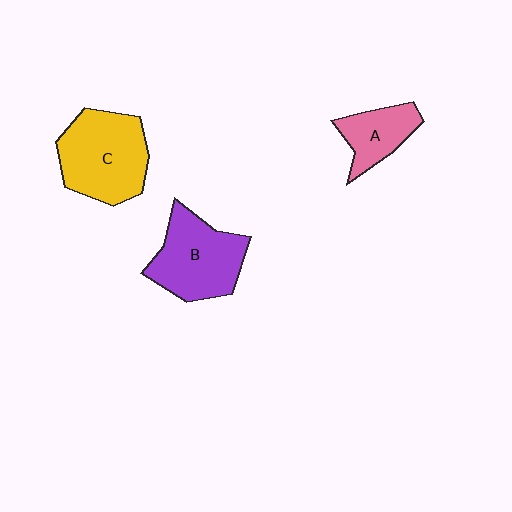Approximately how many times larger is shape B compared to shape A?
Approximately 1.7 times.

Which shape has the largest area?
Shape C (yellow).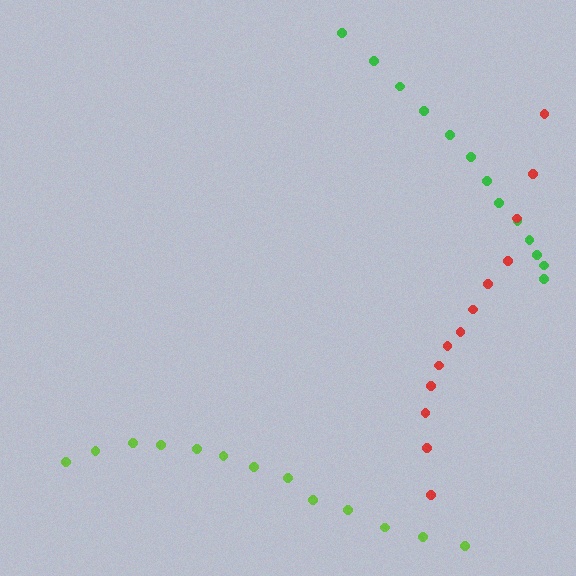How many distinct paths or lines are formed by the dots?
There are 3 distinct paths.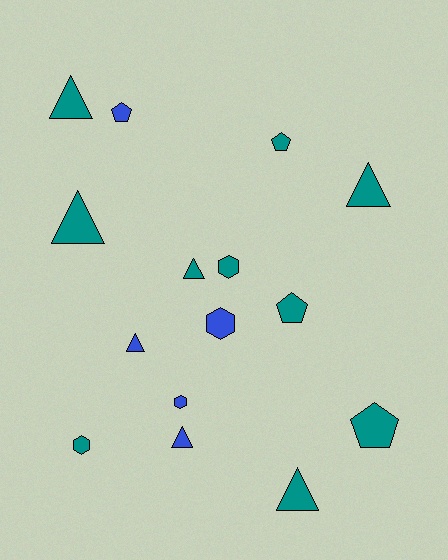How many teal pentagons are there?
There are 3 teal pentagons.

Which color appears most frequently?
Teal, with 10 objects.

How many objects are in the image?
There are 15 objects.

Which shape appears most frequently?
Triangle, with 7 objects.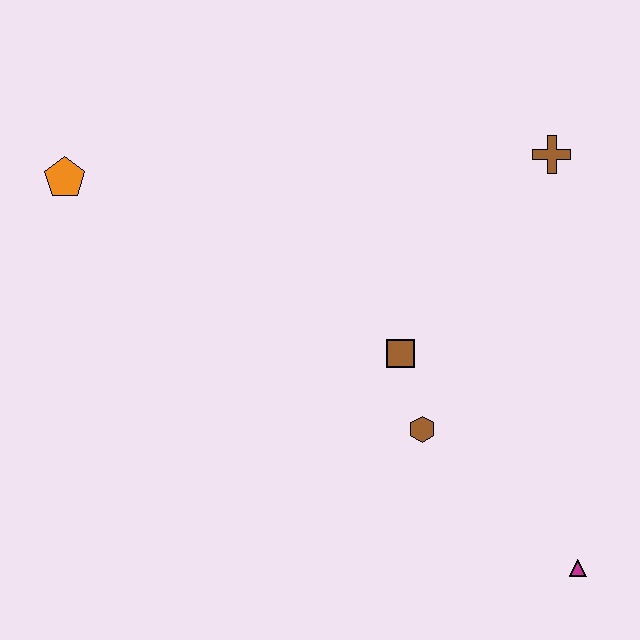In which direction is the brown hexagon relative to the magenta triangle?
The brown hexagon is to the left of the magenta triangle.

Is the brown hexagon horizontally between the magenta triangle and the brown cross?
No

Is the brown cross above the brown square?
Yes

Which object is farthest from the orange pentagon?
The magenta triangle is farthest from the orange pentagon.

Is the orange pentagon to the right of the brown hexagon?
No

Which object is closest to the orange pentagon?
The brown square is closest to the orange pentagon.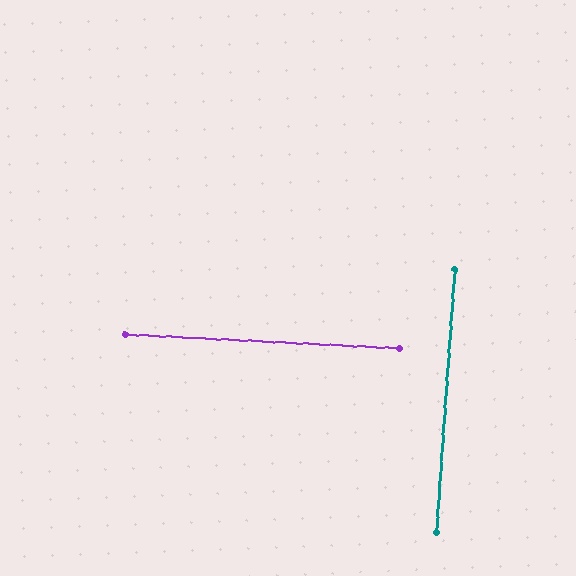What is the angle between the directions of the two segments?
Approximately 89 degrees.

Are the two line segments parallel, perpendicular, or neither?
Perpendicular — they meet at approximately 89°.